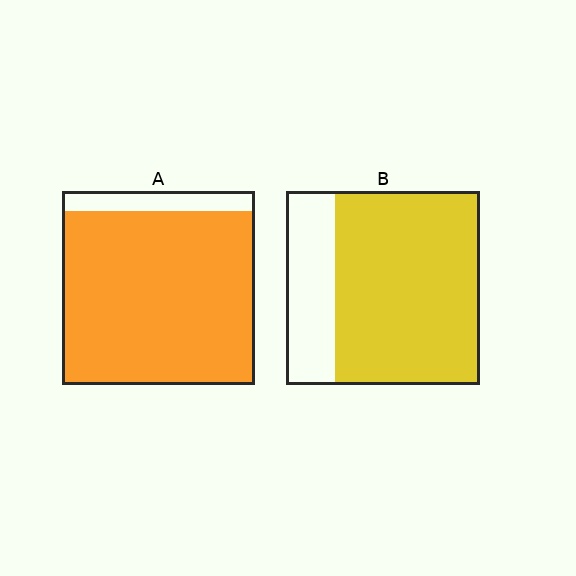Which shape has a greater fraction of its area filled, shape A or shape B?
Shape A.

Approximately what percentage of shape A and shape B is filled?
A is approximately 90% and B is approximately 75%.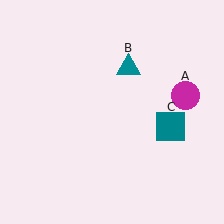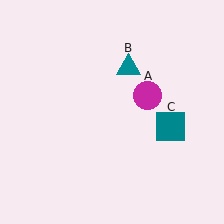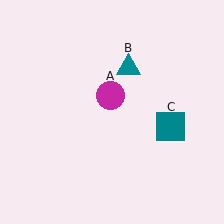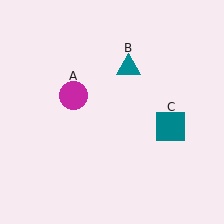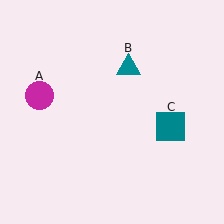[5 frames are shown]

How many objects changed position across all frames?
1 object changed position: magenta circle (object A).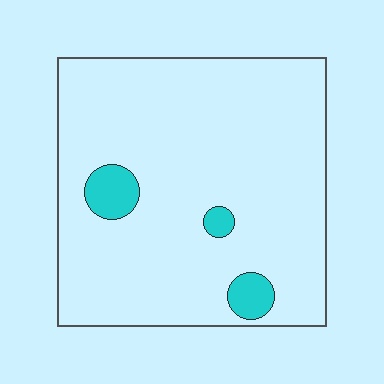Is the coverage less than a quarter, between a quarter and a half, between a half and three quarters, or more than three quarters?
Less than a quarter.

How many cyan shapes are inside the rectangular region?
3.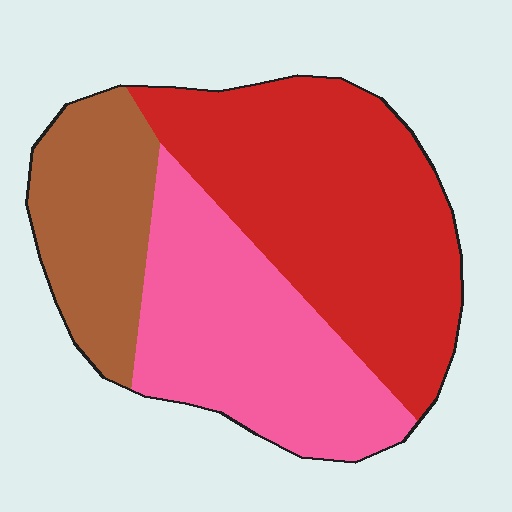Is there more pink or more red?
Red.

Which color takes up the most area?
Red, at roughly 45%.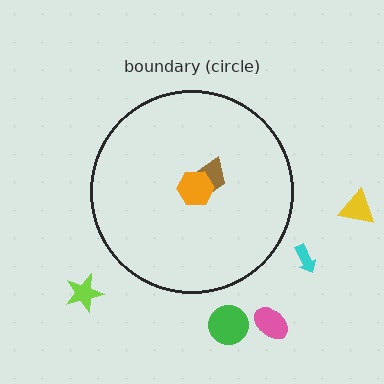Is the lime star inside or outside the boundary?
Outside.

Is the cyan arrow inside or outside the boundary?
Outside.